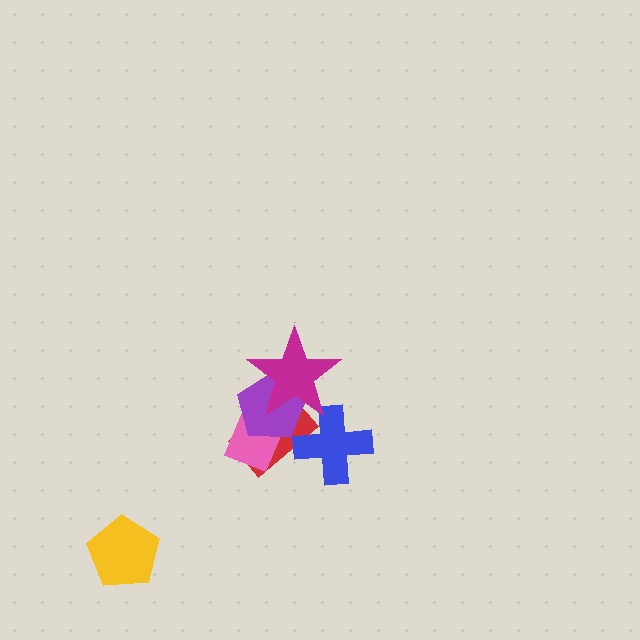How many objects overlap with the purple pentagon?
3 objects overlap with the purple pentagon.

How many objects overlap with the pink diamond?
2 objects overlap with the pink diamond.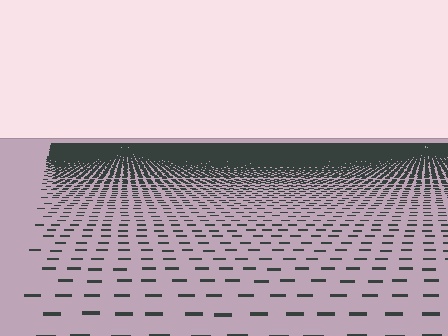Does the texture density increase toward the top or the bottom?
Density increases toward the top.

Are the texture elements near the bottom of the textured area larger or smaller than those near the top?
Larger. Near the bottom, elements are closer to the viewer and appear at a bigger on-screen size.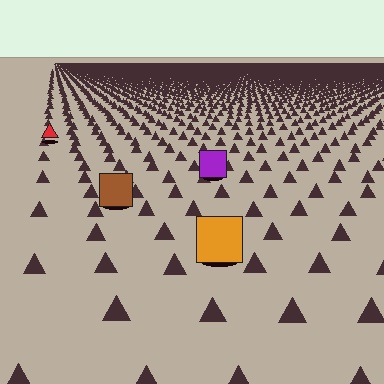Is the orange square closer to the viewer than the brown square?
Yes. The orange square is closer — you can tell from the texture gradient: the ground texture is coarser near it.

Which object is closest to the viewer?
The orange square is closest. The texture marks near it are larger and more spread out.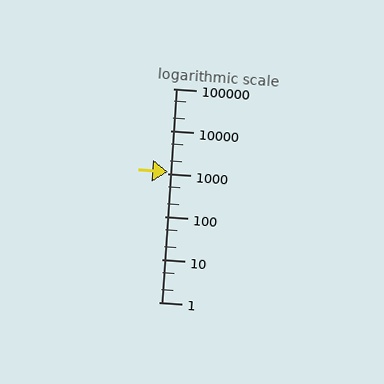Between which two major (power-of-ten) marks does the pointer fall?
The pointer is between 1000 and 10000.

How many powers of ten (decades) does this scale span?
The scale spans 5 decades, from 1 to 100000.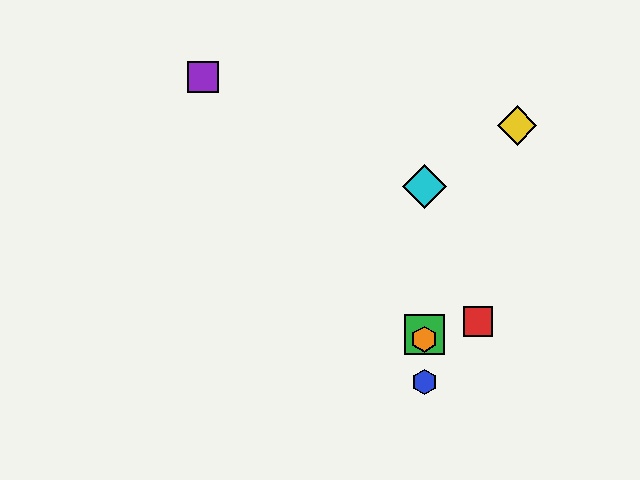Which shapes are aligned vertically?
The blue hexagon, the green square, the orange hexagon, the cyan diamond are aligned vertically.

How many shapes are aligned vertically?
4 shapes (the blue hexagon, the green square, the orange hexagon, the cyan diamond) are aligned vertically.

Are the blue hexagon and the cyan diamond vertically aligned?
Yes, both are at x≈424.